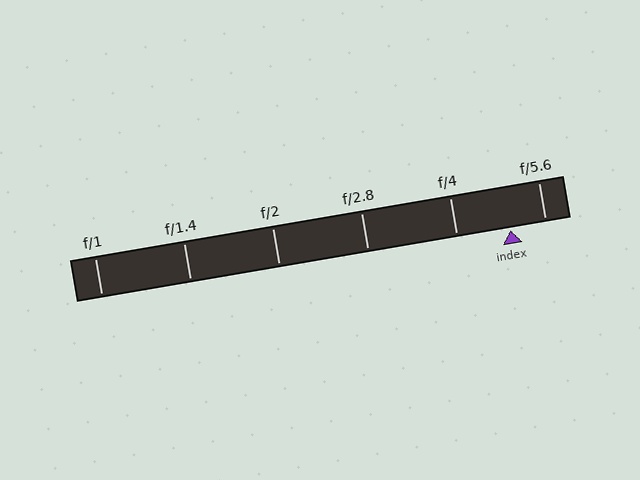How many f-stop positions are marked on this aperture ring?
There are 6 f-stop positions marked.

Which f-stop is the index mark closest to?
The index mark is closest to f/5.6.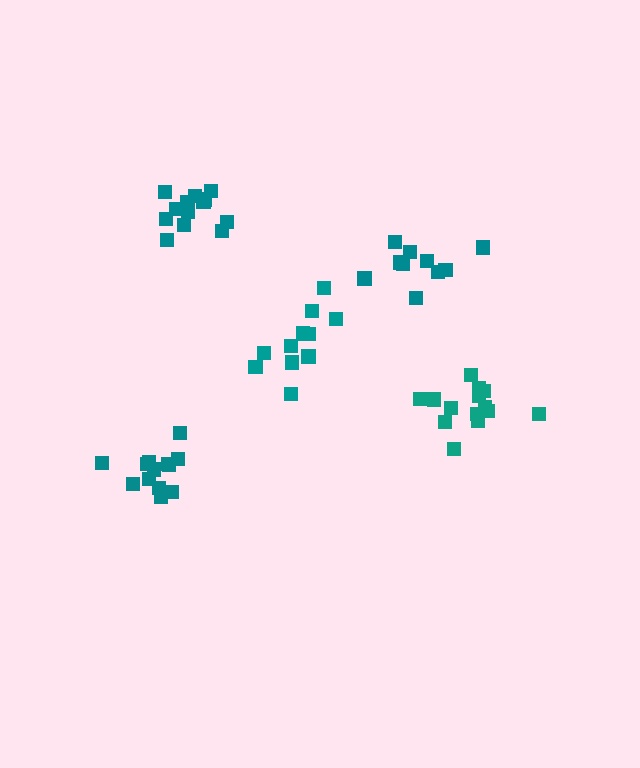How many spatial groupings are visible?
There are 5 spatial groupings.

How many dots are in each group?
Group 1: 11 dots, Group 2: 14 dots, Group 3: 13 dots, Group 4: 10 dots, Group 5: 13 dots (61 total).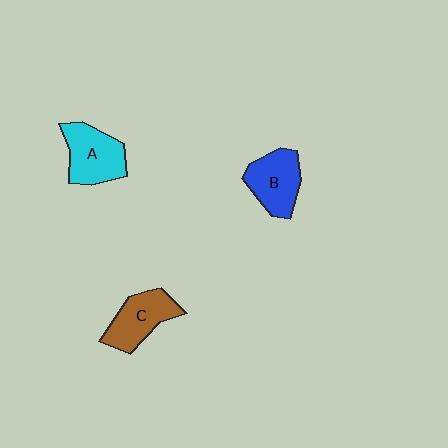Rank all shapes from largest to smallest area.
From largest to smallest: A (cyan), B (blue), C (brown).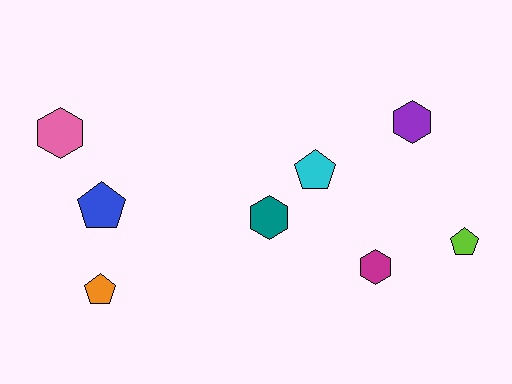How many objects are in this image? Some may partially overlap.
There are 8 objects.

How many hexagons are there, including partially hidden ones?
There are 4 hexagons.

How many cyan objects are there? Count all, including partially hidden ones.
There is 1 cyan object.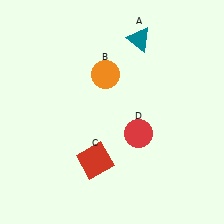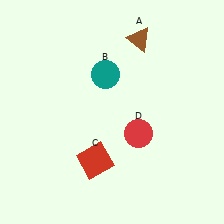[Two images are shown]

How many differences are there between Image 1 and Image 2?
There are 2 differences between the two images.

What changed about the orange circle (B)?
In Image 1, B is orange. In Image 2, it changed to teal.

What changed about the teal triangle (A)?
In Image 1, A is teal. In Image 2, it changed to brown.